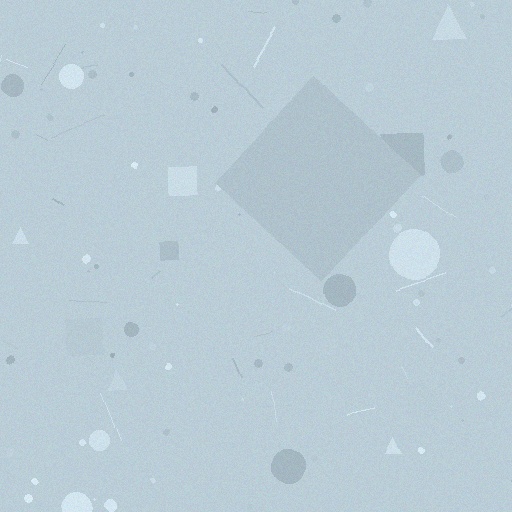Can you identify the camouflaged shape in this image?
The camouflaged shape is a diamond.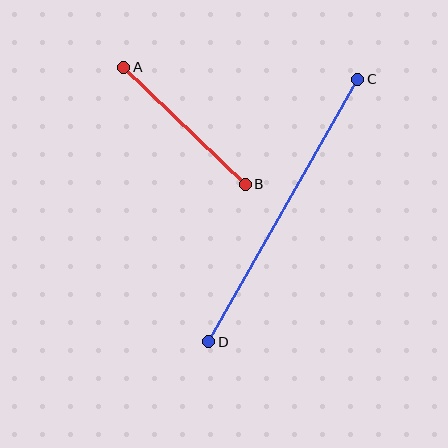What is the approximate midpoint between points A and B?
The midpoint is at approximately (184, 126) pixels.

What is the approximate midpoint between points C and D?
The midpoint is at approximately (283, 211) pixels.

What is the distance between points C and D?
The distance is approximately 302 pixels.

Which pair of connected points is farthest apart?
Points C and D are farthest apart.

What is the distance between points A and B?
The distance is approximately 169 pixels.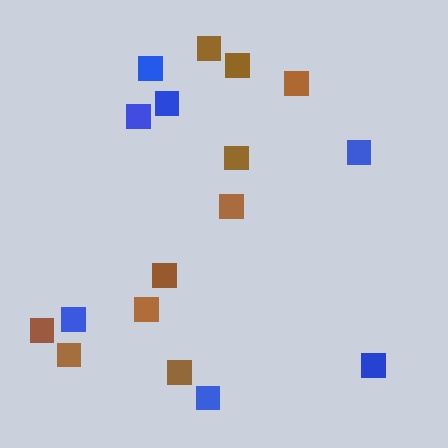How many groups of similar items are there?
There are 2 groups: one group of brown squares (10) and one group of blue squares (7).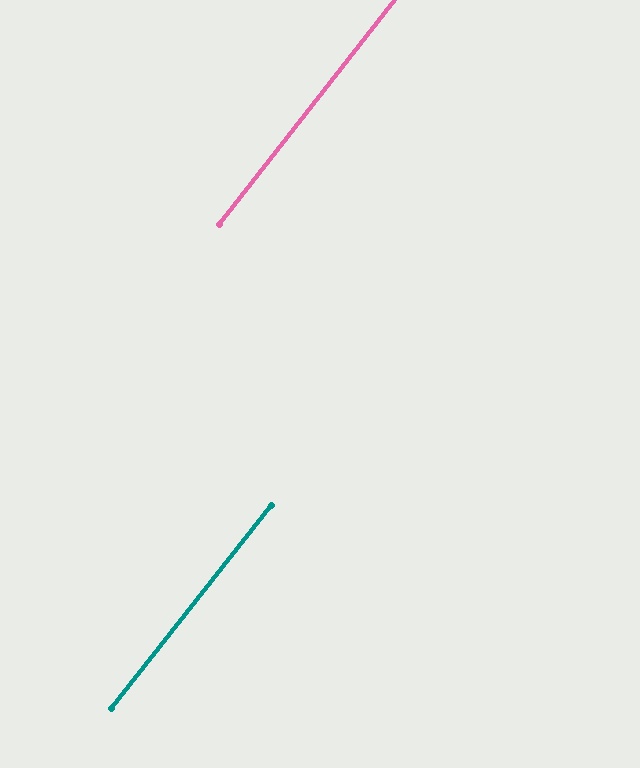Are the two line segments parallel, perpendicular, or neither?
Parallel — their directions differ by only 0.4°.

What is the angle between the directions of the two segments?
Approximately 0 degrees.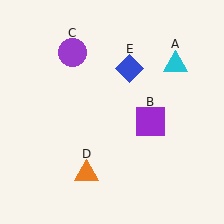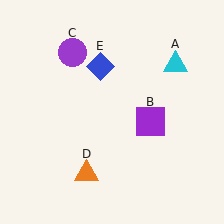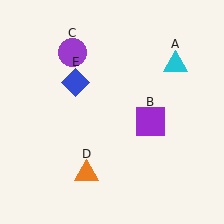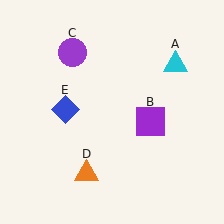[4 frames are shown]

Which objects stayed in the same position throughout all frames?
Cyan triangle (object A) and purple square (object B) and purple circle (object C) and orange triangle (object D) remained stationary.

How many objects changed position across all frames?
1 object changed position: blue diamond (object E).